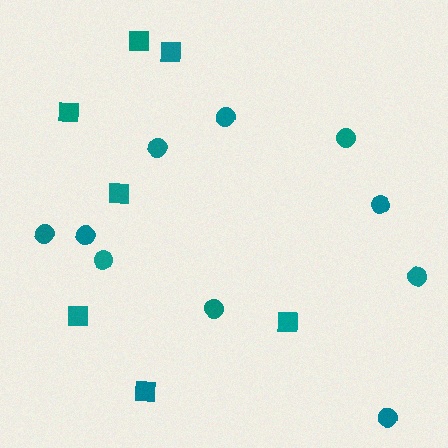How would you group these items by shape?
There are 2 groups: one group of circles (10) and one group of squares (7).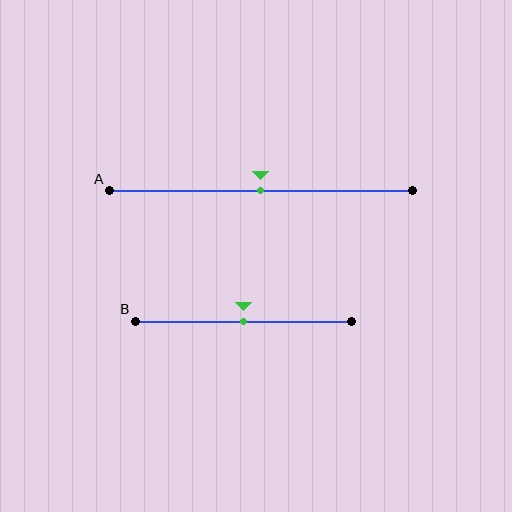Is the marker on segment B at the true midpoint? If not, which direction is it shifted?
Yes, the marker on segment B is at the true midpoint.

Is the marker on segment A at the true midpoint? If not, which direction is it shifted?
Yes, the marker on segment A is at the true midpoint.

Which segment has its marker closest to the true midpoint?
Segment A has its marker closest to the true midpoint.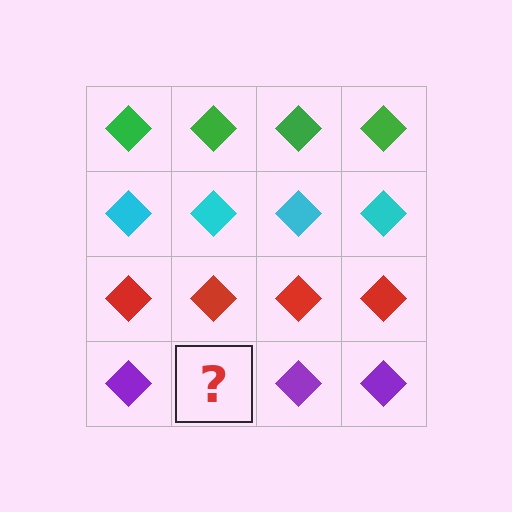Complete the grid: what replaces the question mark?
The question mark should be replaced with a purple diamond.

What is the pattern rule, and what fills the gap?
The rule is that each row has a consistent color. The gap should be filled with a purple diamond.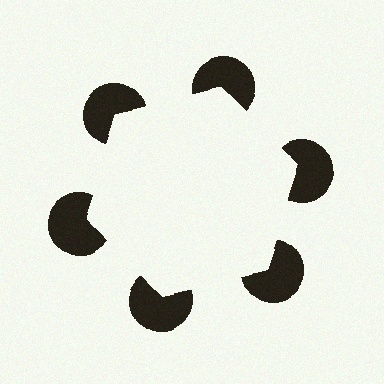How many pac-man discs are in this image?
There are 6 — one at each vertex of the illusory hexagon.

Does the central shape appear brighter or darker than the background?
It typically appears slightly brighter than the background, even though no actual brightness change is drawn.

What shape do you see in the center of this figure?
An illusory hexagon — its edges are inferred from the aligned wedge cuts in the pac-man discs, not physically drawn.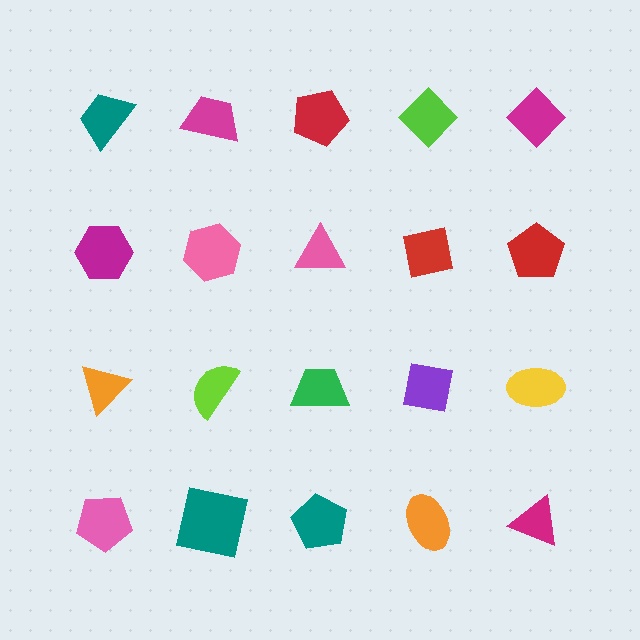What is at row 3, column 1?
An orange triangle.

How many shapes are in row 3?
5 shapes.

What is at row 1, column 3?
A red pentagon.